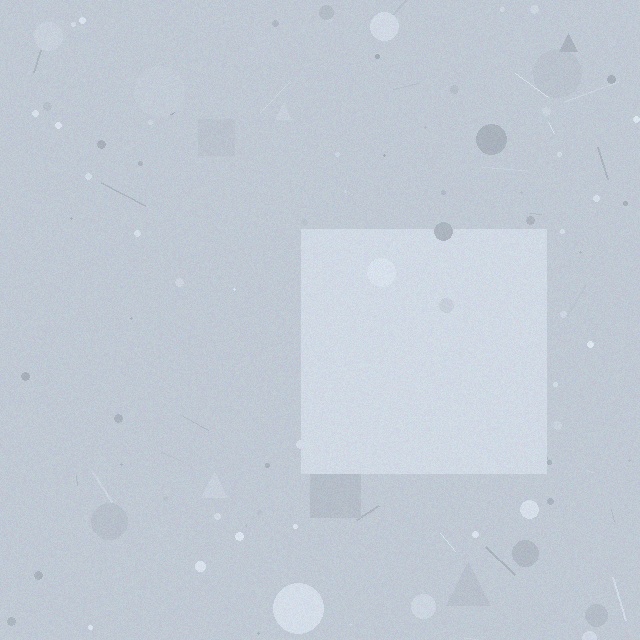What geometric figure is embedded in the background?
A square is embedded in the background.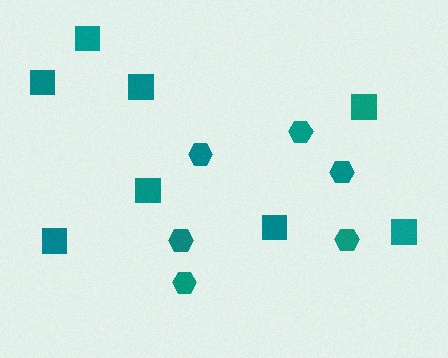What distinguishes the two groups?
There are 2 groups: one group of squares (8) and one group of hexagons (6).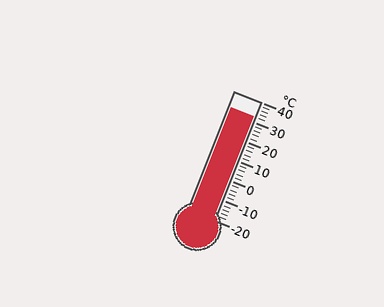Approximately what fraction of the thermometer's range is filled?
The thermometer is filled to approximately 85% of its range.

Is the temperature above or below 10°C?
The temperature is above 10°C.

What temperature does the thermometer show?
The thermometer shows approximately 32°C.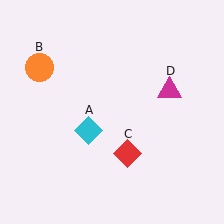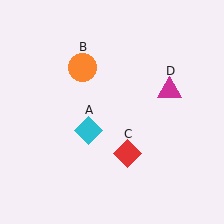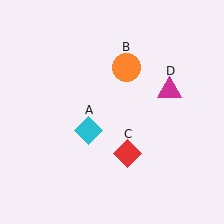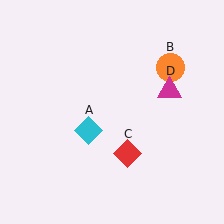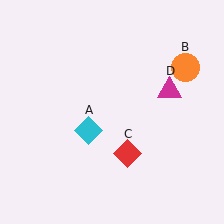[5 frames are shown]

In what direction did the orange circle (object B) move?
The orange circle (object B) moved right.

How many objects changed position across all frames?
1 object changed position: orange circle (object B).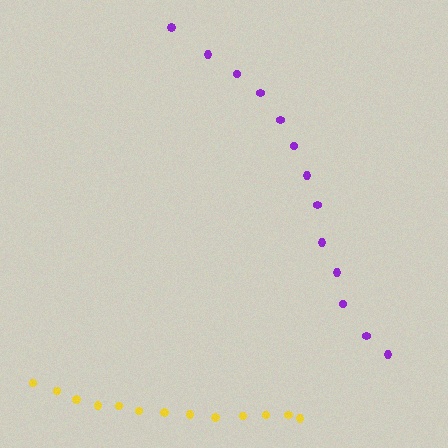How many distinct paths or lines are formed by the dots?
There are 2 distinct paths.